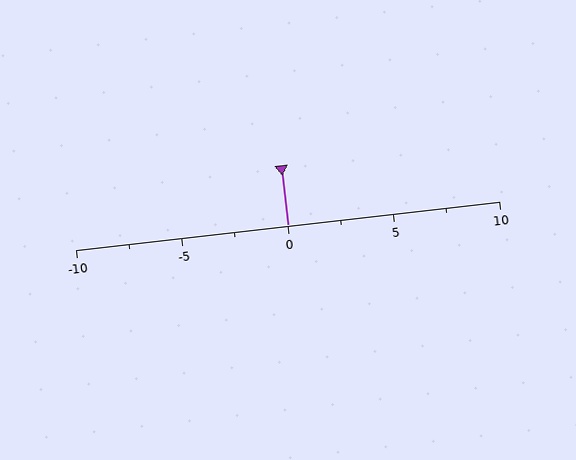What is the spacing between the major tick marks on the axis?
The major ticks are spaced 5 apart.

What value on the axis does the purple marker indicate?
The marker indicates approximately 0.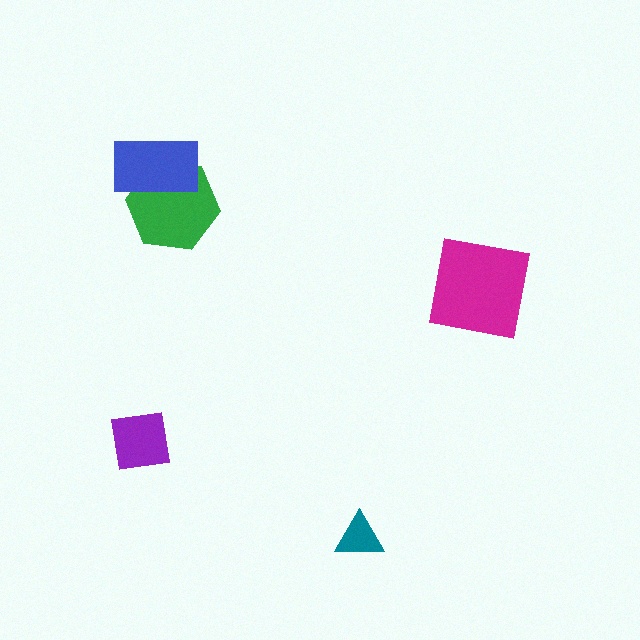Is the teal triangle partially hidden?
No, no other shape covers it.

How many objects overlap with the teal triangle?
0 objects overlap with the teal triangle.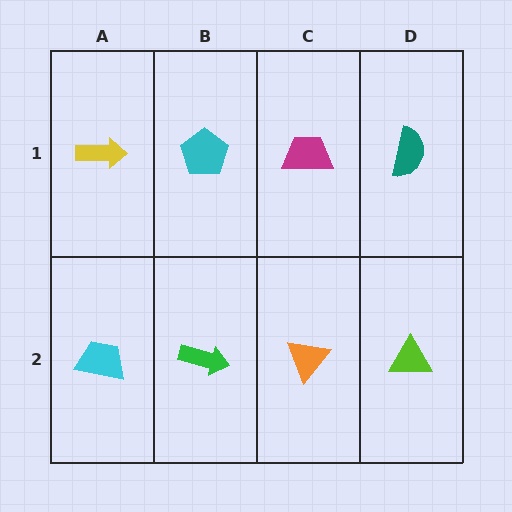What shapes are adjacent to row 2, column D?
A teal semicircle (row 1, column D), an orange triangle (row 2, column C).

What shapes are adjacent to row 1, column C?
An orange triangle (row 2, column C), a cyan pentagon (row 1, column B), a teal semicircle (row 1, column D).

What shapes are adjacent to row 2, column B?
A cyan pentagon (row 1, column B), a cyan trapezoid (row 2, column A), an orange triangle (row 2, column C).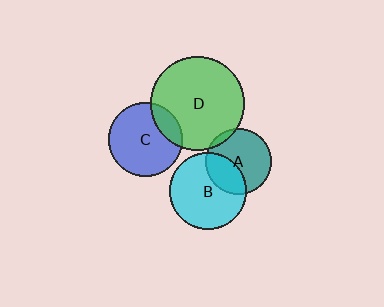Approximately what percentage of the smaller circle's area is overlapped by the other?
Approximately 5%.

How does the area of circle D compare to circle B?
Approximately 1.5 times.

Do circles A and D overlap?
Yes.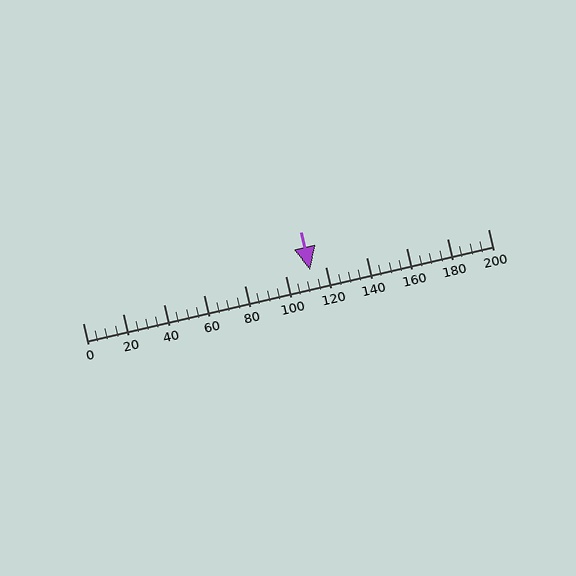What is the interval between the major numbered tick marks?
The major tick marks are spaced 20 units apart.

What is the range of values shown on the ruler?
The ruler shows values from 0 to 200.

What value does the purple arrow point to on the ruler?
The purple arrow points to approximately 112.